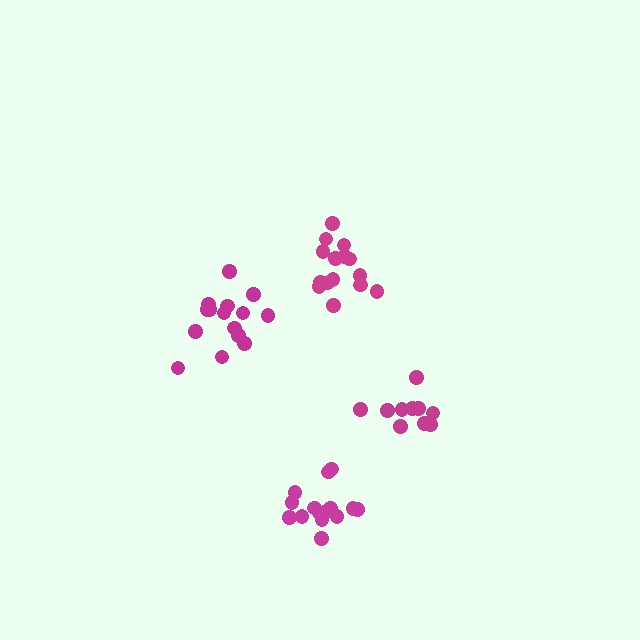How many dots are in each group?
Group 1: 10 dots, Group 2: 15 dots, Group 3: 15 dots, Group 4: 15 dots (55 total).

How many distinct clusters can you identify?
There are 4 distinct clusters.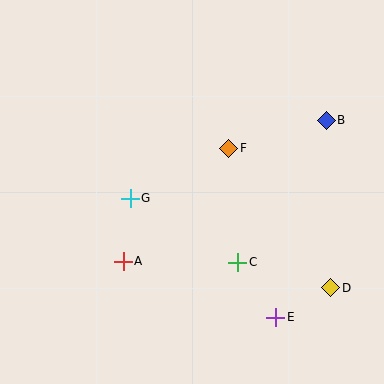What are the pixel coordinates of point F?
Point F is at (229, 148).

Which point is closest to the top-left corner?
Point G is closest to the top-left corner.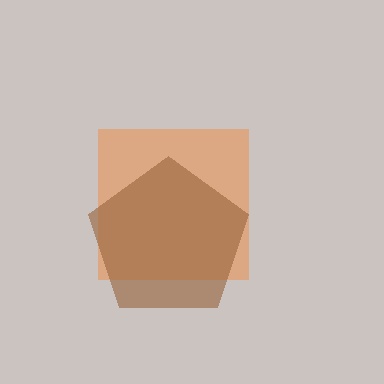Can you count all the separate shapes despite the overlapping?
Yes, there are 2 separate shapes.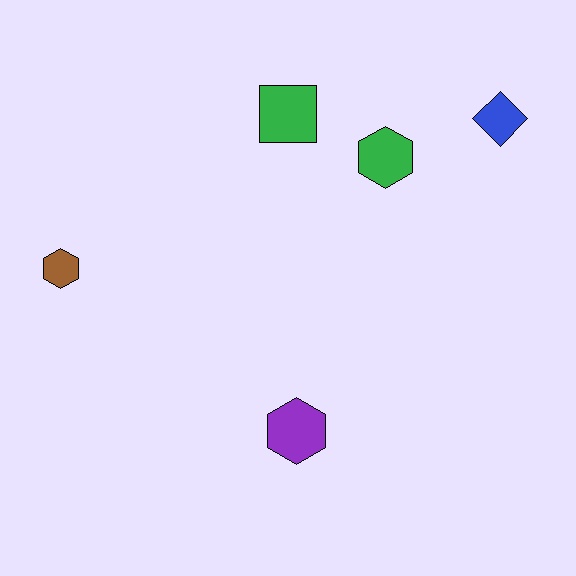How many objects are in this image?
There are 5 objects.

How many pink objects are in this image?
There are no pink objects.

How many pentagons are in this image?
There are no pentagons.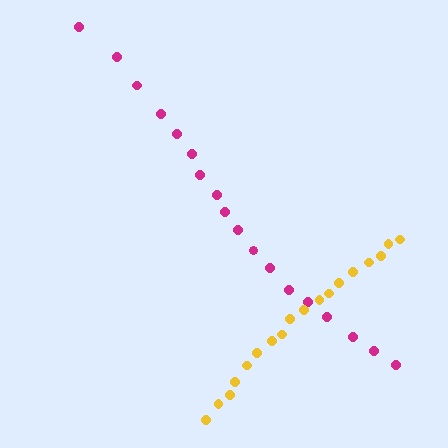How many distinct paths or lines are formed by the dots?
There are 2 distinct paths.